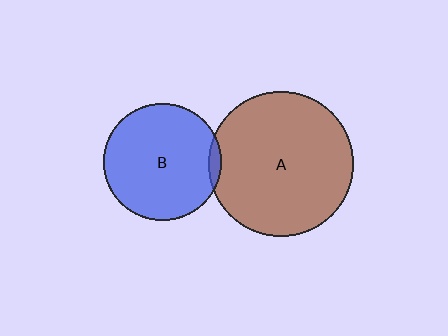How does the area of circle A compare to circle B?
Approximately 1.5 times.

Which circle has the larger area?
Circle A (brown).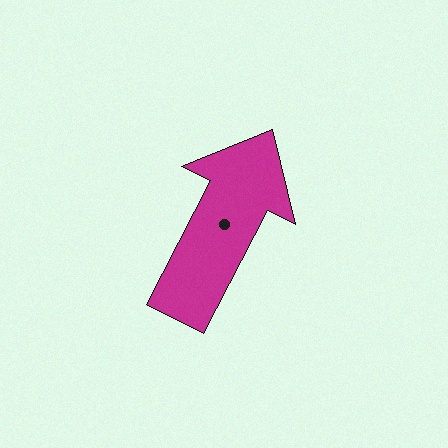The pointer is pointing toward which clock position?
Roughly 1 o'clock.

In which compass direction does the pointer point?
Northeast.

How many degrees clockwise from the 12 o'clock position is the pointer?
Approximately 27 degrees.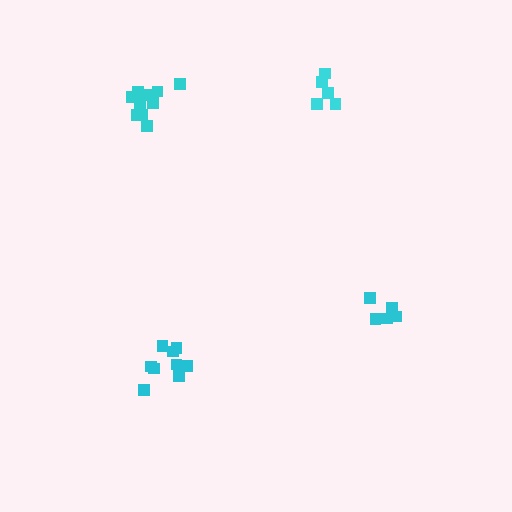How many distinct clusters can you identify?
There are 4 distinct clusters.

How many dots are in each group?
Group 1: 5 dots, Group 2: 5 dots, Group 3: 10 dots, Group 4: 11 dots (31 total).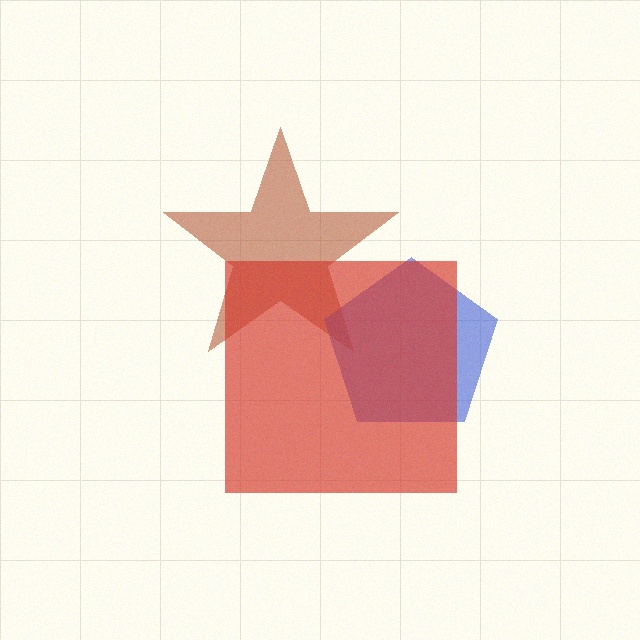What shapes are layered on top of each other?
The layered shapes are: a brown star, a blue pentagon, a red square.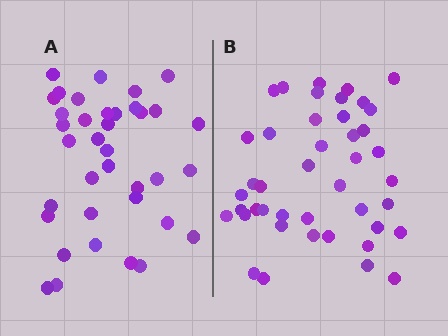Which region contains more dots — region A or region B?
Region B (the right region) has more dots.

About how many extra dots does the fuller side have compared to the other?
Region B has about 6 more dots than region A.